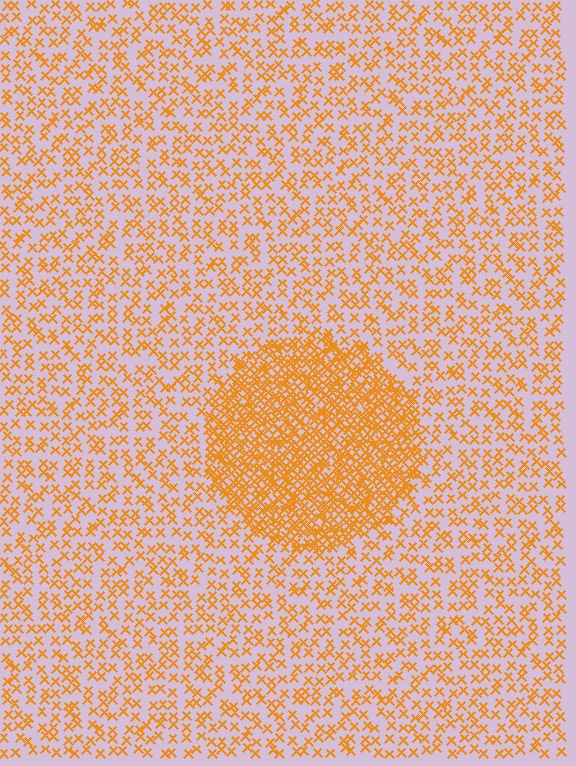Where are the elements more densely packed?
The elements are more densely packed inside the circle boundary.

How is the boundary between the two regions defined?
The boundary is defined by a change in element density (approximately 2.7x ratio). All elements are the same color, size, and shape.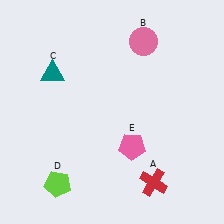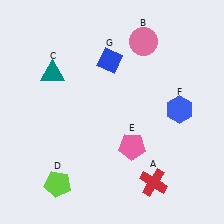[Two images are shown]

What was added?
A blue hexagon (F), a blue diamond (G) were added in Image 2.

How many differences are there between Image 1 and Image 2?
There are 2 differences between the two images.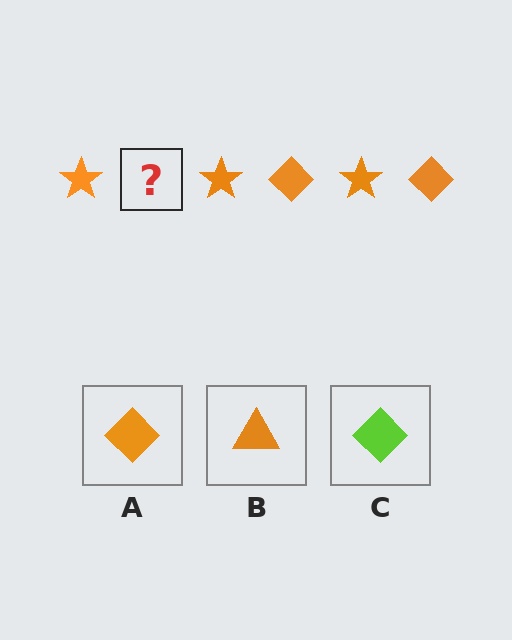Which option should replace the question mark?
Option A.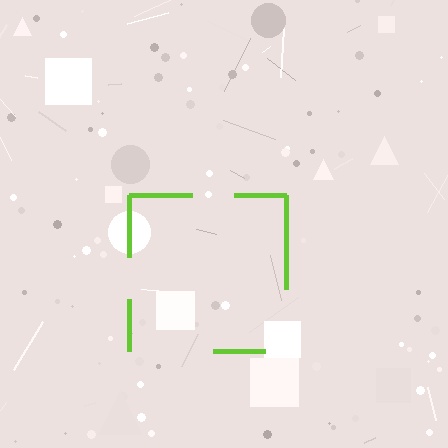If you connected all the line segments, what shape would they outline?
They would outline a square.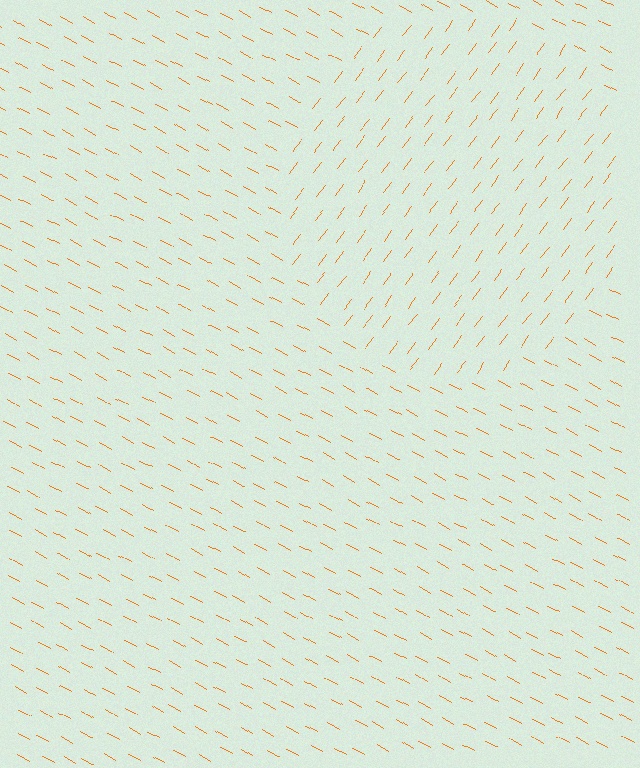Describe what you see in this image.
The image is filled with small orange line segments. A circle region in the image has lines oriented differently from the surrounding lines, creating a visible texture boundary.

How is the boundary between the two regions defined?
The boundary is defined purely by a change in line orientation (approximately 81 degrees difference). All lines are the same color and thickness.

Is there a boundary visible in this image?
Yes, there is a texture boundary formed by a change in line orientation.